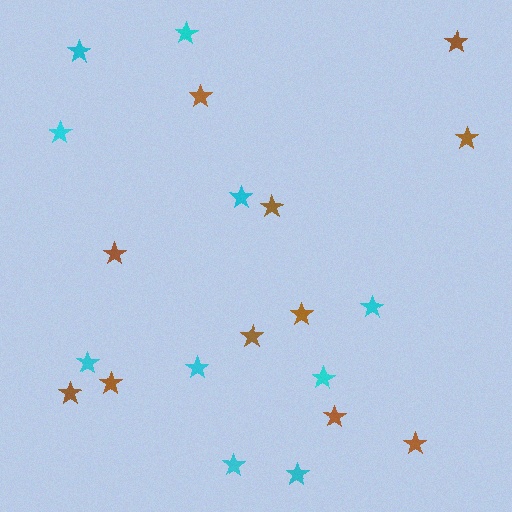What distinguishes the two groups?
There are 2 groups: one group of cyan stars (10) and one group of brown stars (11).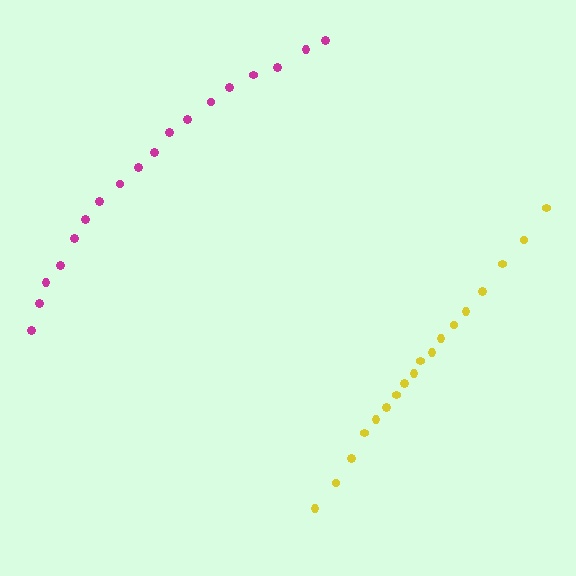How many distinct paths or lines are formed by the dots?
There are 2 distinct paths.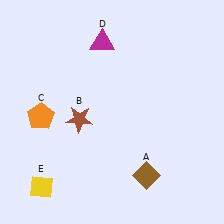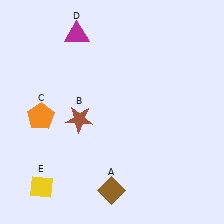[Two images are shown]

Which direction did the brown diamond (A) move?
The brown diamond (A) moved left.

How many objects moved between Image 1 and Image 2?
2 objects moved between the two images.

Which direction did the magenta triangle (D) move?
The magenta triangle (D) moved left.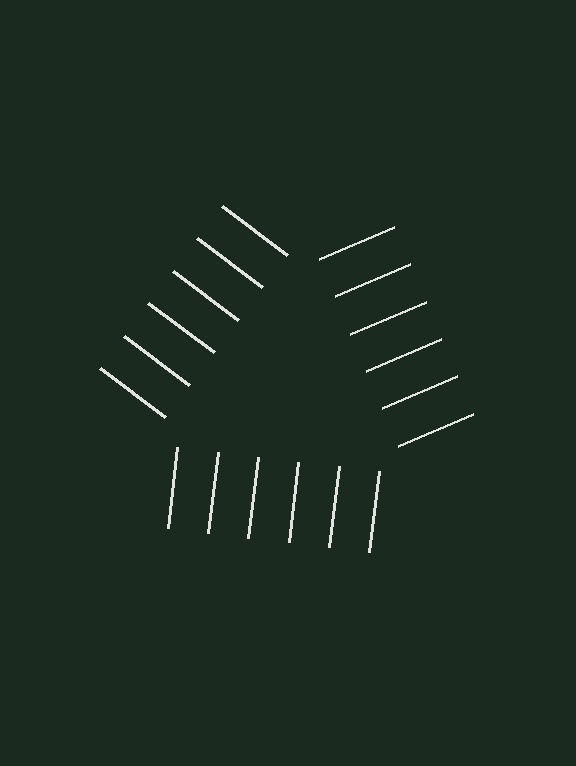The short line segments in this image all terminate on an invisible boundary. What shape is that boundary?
An illusory triangle — the line segments terminate on its edges but no continuous stroke is drawn.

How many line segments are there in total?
18 — 6 along each of the 3 edges.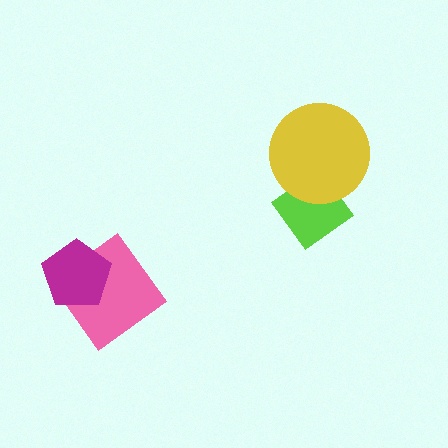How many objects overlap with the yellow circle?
1 object overlaps with the yellow circle.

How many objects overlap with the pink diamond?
1 object overlaps with the pink diamond.